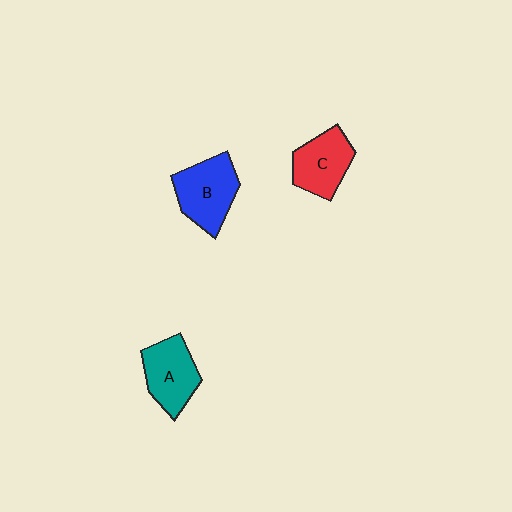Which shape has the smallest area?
Shape C (red).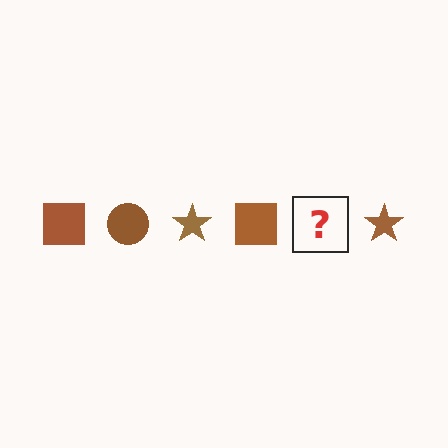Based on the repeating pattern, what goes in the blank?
The blank should be a brown circle.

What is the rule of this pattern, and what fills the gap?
The rule is that the pattern cycles through square, circle, star shapes in brown. The gap should be filled with a brown circle.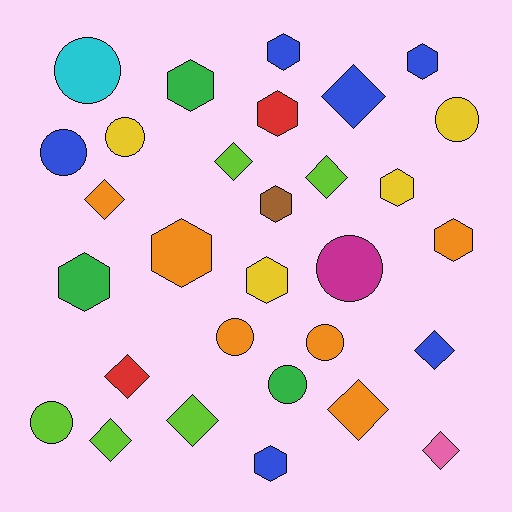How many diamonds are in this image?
There are 10 diamonds.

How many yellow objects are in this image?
There are 4 yellow objects.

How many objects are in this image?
There are 30 objects.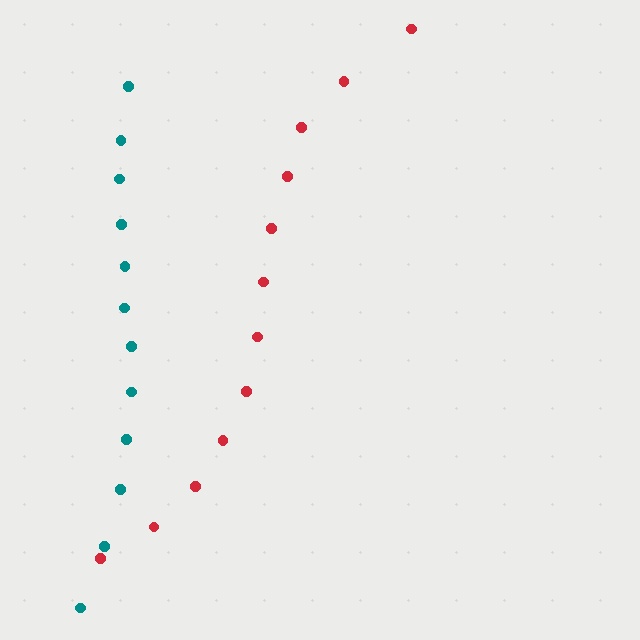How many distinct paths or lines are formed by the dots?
There are 2 distinct paths.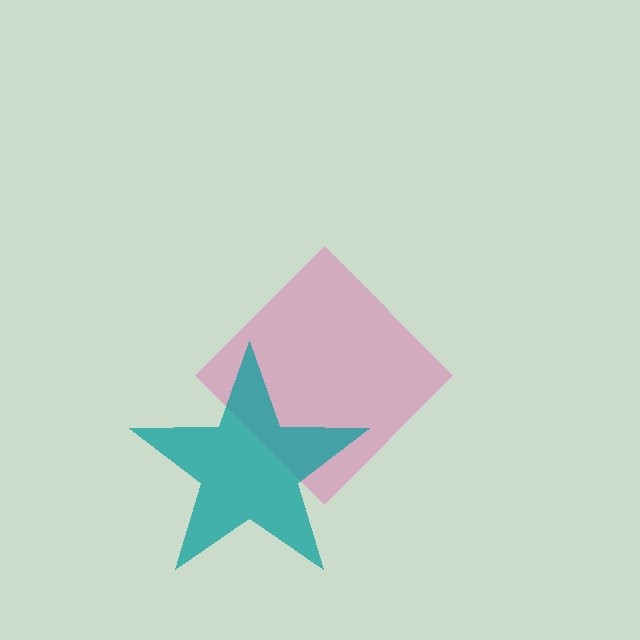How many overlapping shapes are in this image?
There are 2 overlapping shapes in the image.